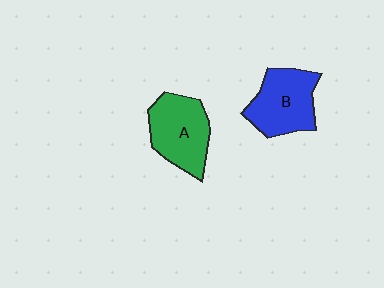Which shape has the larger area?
Shape A (green).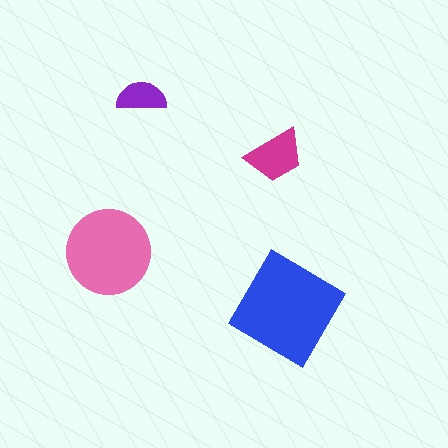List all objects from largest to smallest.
The blue diamond, the pink circle, the magenta trapezoid, the purple semicircle.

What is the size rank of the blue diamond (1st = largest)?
1st.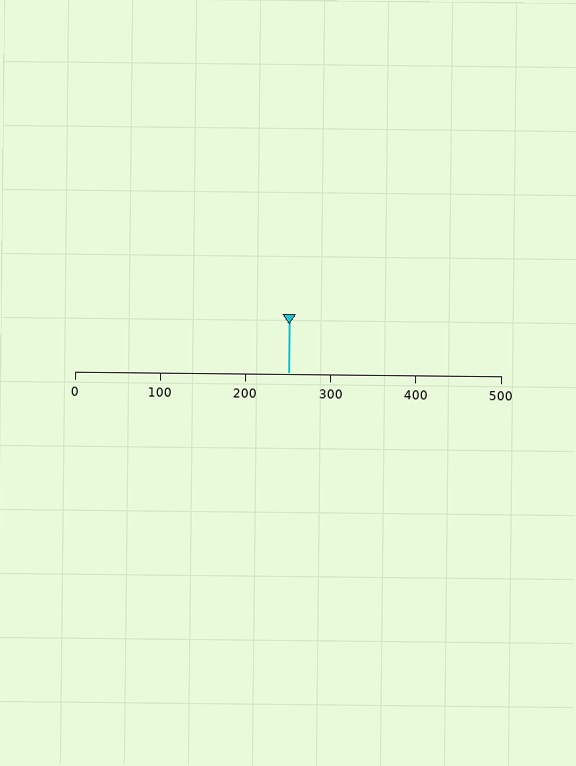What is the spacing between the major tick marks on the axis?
The major ticks are spaced 100 apart.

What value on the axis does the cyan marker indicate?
The marker indicates approximately 250.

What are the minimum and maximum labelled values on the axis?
The axis runs from 0 to 500.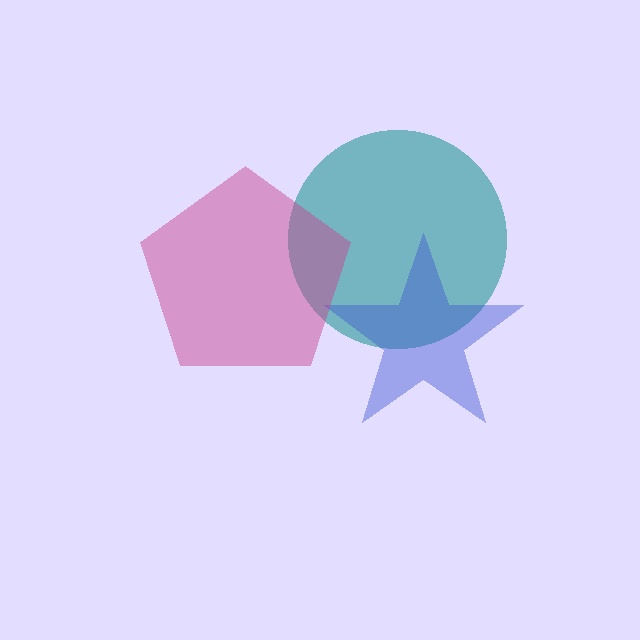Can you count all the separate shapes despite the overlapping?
Yes, there are 3 separate shapes.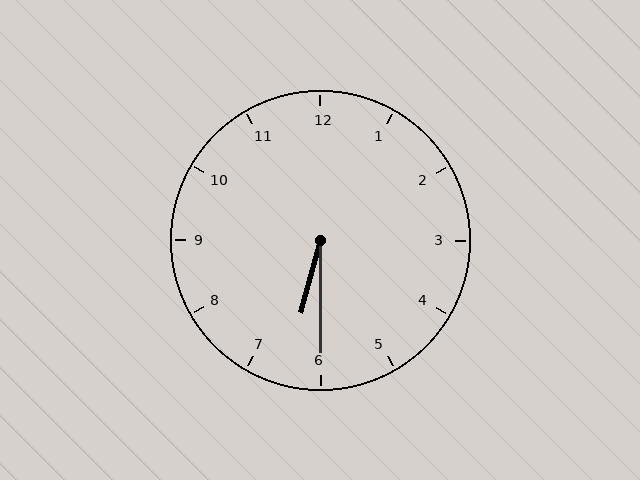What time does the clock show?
6:30.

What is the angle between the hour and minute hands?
Approximately 15 degrees.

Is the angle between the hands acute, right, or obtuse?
It is acute.